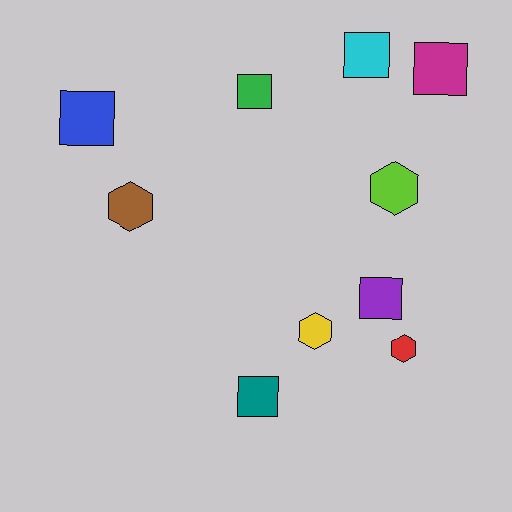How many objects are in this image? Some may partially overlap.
There are 10 objects.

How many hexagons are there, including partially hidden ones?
There are 4 hexagons.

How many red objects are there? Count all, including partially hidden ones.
There is 1 red object.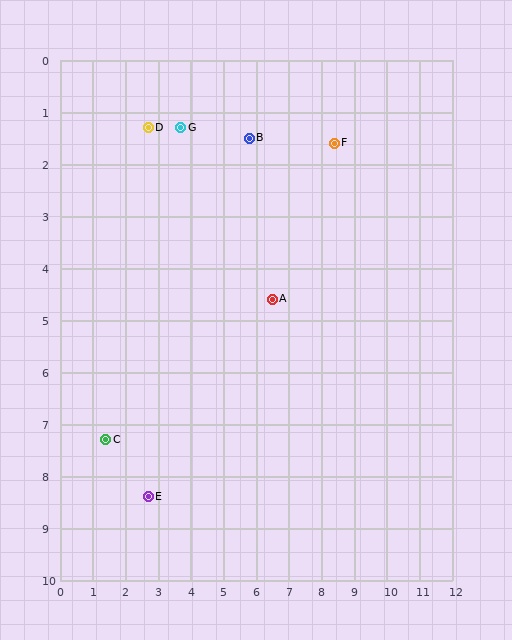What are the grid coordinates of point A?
Point A is at approximately (6.5, 4.6).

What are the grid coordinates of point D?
Point D is at approximately (2.7, 1.3).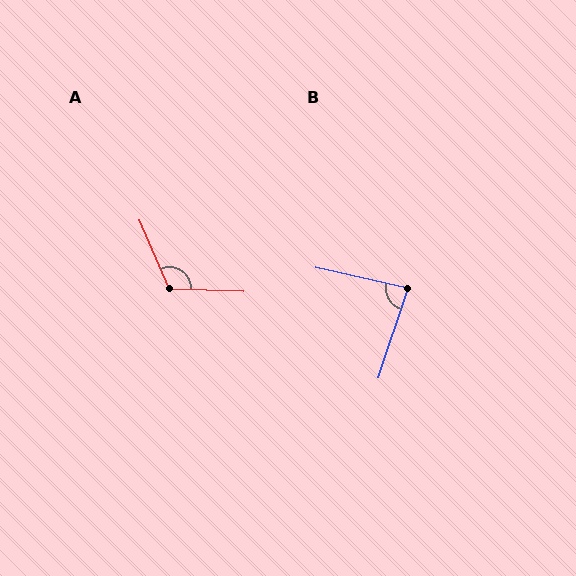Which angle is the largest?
A, at approximately 116 degrees.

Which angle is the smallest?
B, at approximately 85 degrees.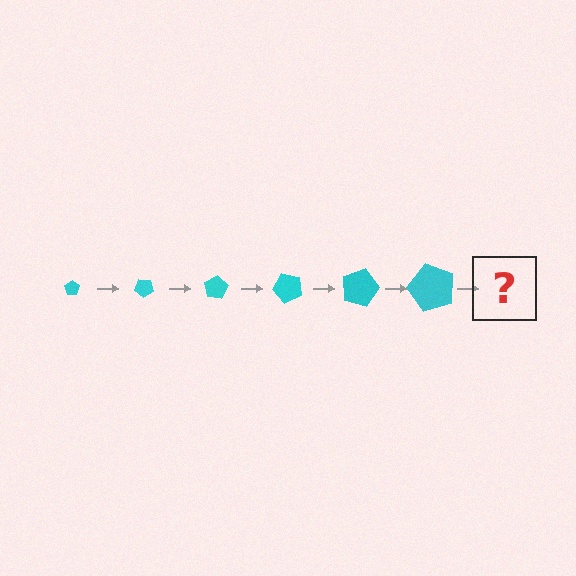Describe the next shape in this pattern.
It should be a pentagon, larger than the previous one and rotated 240 degrees from the start.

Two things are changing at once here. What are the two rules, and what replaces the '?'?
The two rules are that the pentagon grows larger each step and it rotates 40 degrees each step. The '?' should be a pentagon, larger than the previous one and rotated 240 degrees from the start.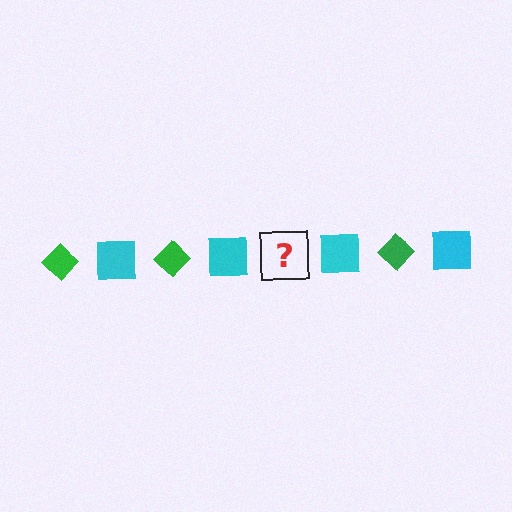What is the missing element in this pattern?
The missing element is a green diamond.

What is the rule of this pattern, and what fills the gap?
The rule is that the pattern alternates between green diamond and cyan square. The gap should be filled with a green diamond.